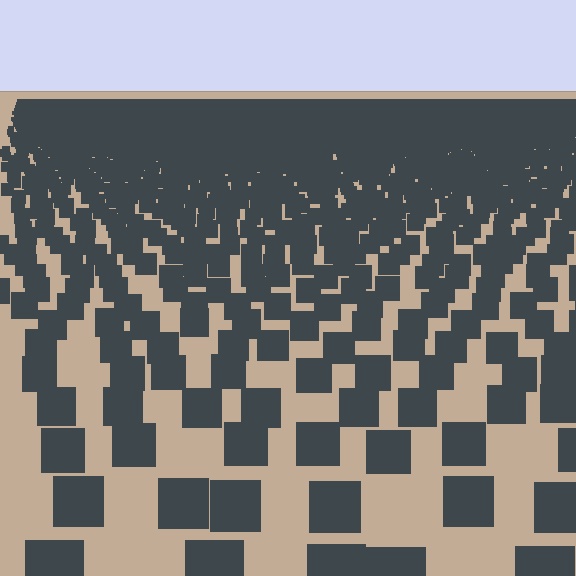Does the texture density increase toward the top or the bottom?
Density increases toward the top.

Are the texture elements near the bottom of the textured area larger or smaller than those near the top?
Larger. Near the bottom, elements are closer to the viewer and appear at a bigger on-screen size.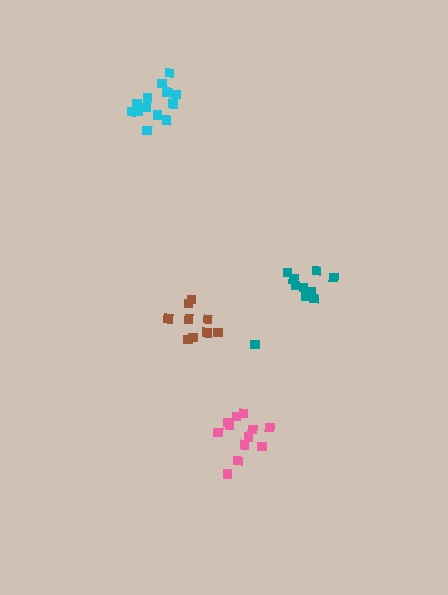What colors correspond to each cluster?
The clusters are colored: cyan, brown, teal, pink.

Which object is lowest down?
The pink cluster is bottommost.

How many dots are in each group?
Group 1: 13 dots, Group 2: 9 dots, Group 3: 10 dots, Group 4: 12 dots (44 total).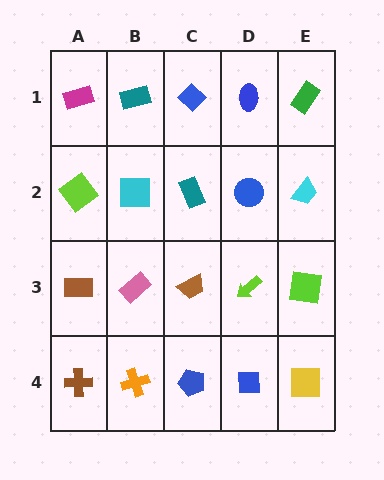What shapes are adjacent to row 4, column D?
A lime arrow (row 3, column D), a blue pentagon (row 4, column C), a yellow square (row 4, column E).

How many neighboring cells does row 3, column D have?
4.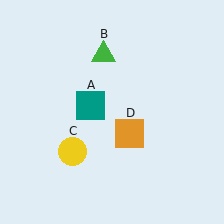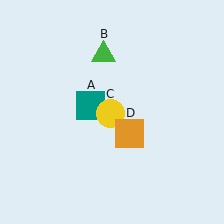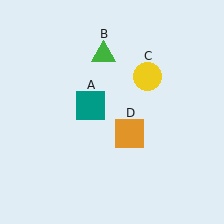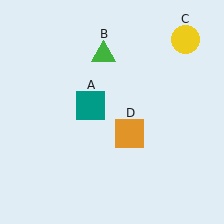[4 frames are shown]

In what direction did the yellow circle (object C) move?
The yellow circle (object C) moved up and to the right.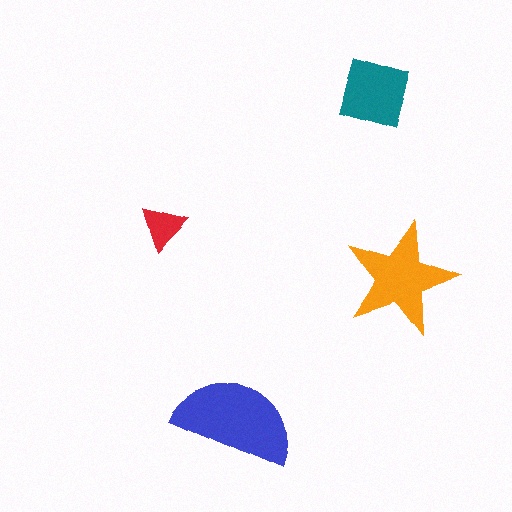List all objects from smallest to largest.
The red triangle, the teal diamond, the orange star, the blue semicircle.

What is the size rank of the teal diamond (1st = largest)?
3rd.